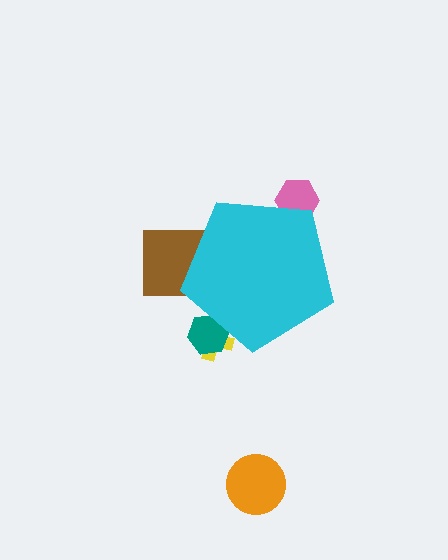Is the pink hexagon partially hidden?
Yes, the pink hexagon is partially hidden behind the cyan pentagon.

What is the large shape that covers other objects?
A cyan pentagon.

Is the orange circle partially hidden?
No, the orange circle is fully visible.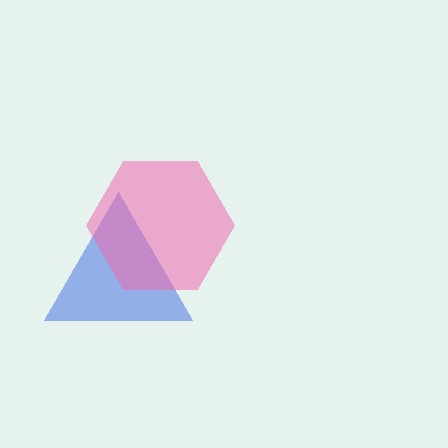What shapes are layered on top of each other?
The layered shapes are: a blue triangle, a pink hexagon.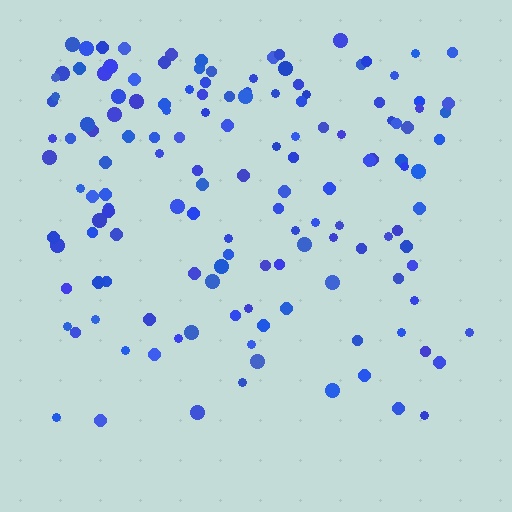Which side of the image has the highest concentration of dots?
The top.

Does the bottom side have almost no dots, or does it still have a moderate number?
Still a moderate number, just noticeably fewer than the top.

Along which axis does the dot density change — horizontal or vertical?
Vertical.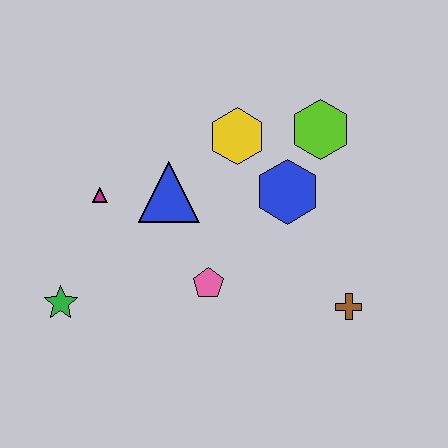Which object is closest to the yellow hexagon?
The blue hexagon is closest to the yellow hexagon.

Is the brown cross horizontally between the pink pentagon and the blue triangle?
No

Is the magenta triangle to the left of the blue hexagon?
Yes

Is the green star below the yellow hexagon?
Yes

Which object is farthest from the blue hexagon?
The green star is farthest from the blue hexagon.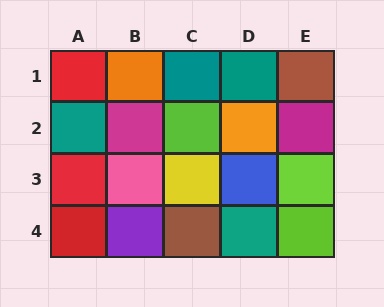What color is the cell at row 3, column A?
Red.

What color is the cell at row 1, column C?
Teal.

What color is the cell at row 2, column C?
Lime.